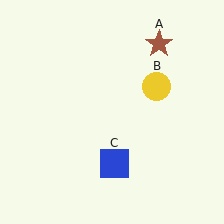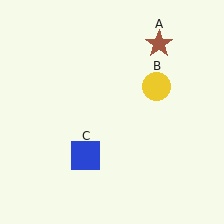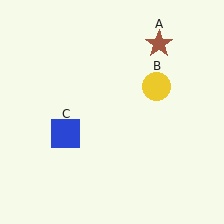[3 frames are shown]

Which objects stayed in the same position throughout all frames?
Brown star (object A) and yellow circle (object B) remained stationary.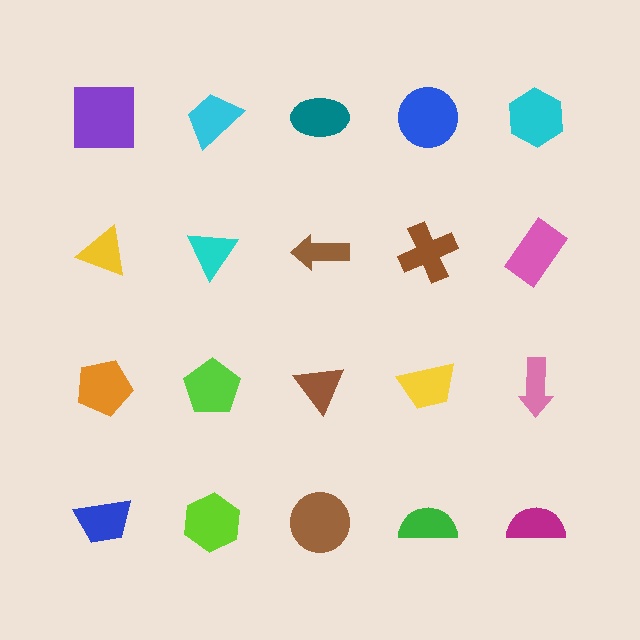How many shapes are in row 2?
5 shapes.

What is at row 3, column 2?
A lime pentagon.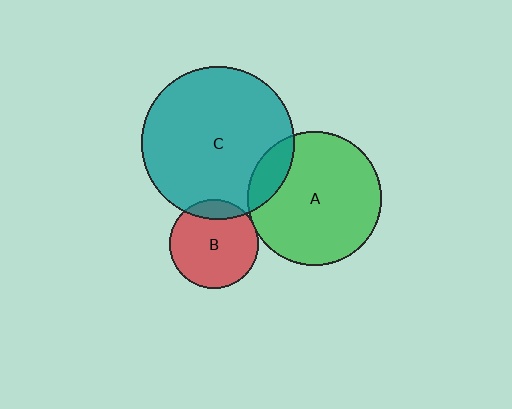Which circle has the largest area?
Circle C (teal).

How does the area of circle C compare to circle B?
Approximately 2.9 times.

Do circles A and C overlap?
Yes.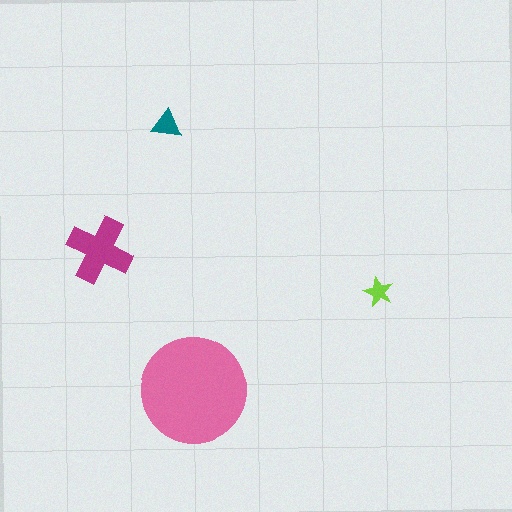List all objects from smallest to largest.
The lime star, the teal triangle, the magenta cross, the pink circle.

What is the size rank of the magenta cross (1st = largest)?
2nd.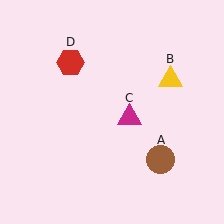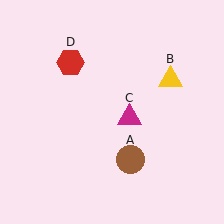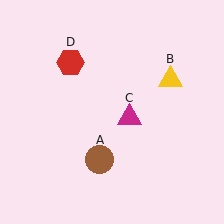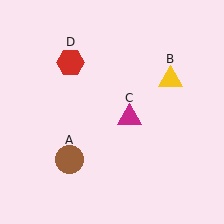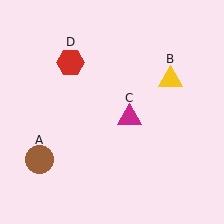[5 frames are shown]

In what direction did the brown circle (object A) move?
The brown circle (object A) moved left.